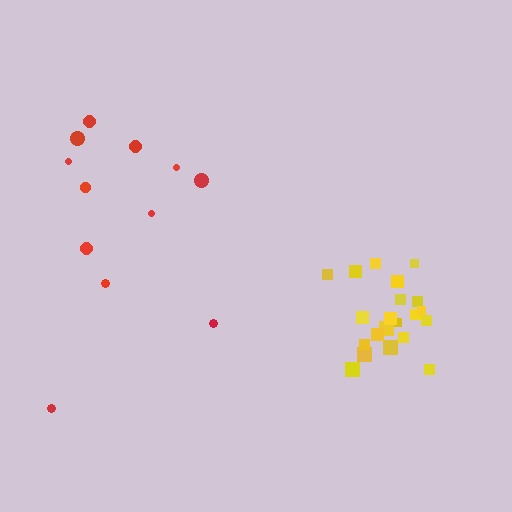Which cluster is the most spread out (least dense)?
Red.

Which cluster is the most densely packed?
Yellow.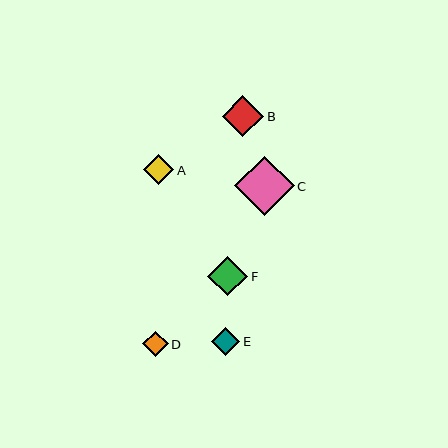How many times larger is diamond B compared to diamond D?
Diamond B is approximately 1.6 times the size of diamond D.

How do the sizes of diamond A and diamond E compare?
Diamond A and diamond E are approximately the same size.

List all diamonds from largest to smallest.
From largest to smallest: C, B, F, A, E, D.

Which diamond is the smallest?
Diamond D is the smallest with a size of approximately 26 pixels.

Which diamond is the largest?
Diamond C is the largest with a size of approximately 60 pixels.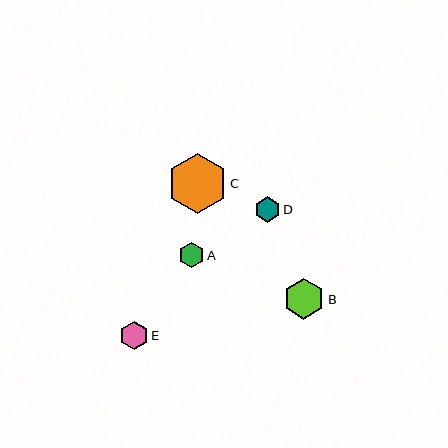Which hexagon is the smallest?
Hexagon D is the smallest with a size of approximately 25 pixels.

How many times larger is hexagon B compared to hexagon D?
Hexagon B is approximately 1.6 times the size of hexagon D.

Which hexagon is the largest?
Hexagon C is the largest with a size of approximately 60 pixels.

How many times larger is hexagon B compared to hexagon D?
Hexagon B is approximately 1.6 times the size of hexagon D.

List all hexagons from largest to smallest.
From largest to smallest: C, B, E, A, D.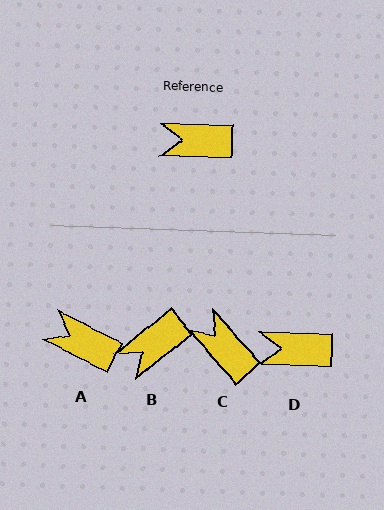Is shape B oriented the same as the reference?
No, it is off by about 40 degrees.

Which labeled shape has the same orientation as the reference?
D.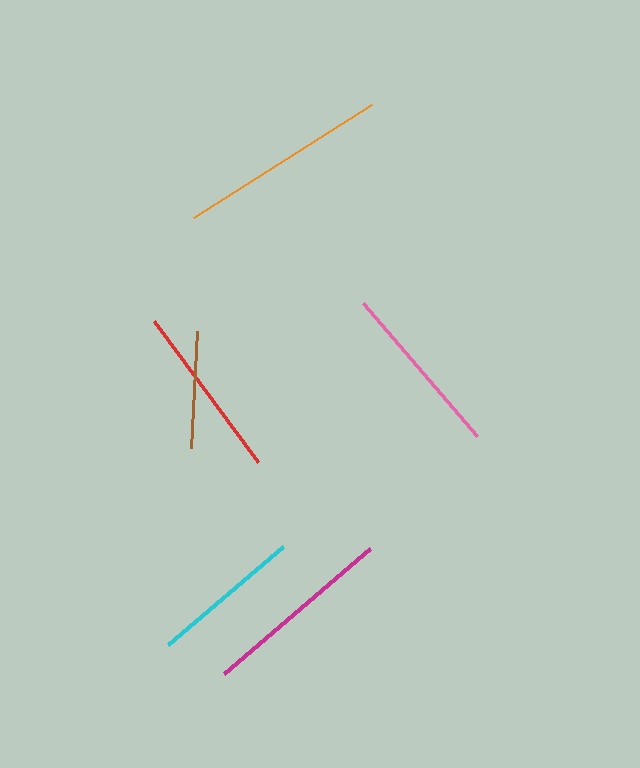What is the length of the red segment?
The red segment is approximately 176 pixels long.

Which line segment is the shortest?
The brown line is the shortest at approximately 117 pixels.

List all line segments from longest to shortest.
From longest to shortest: orange, magenta, red, pink, cyan, brown.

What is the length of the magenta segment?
The magenta segment is approximately 192 pixels long.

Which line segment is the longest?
The orange line is the longest at approximately 211 pixels.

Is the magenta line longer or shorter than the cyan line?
The magenta line is longer than the cyan line.